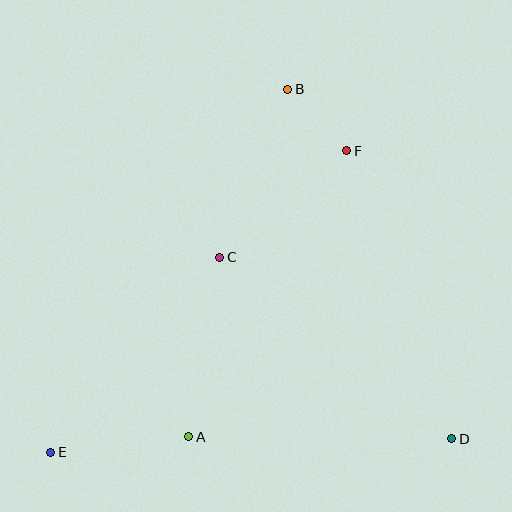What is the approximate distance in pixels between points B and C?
The distance between B and C is approximately 181 pixels.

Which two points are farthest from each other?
Points B and E are farthest from each other.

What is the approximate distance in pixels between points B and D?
The distance between B and D is approximately 386 pixels.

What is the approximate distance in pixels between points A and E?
The distance between A and E is approximately 139 pixels.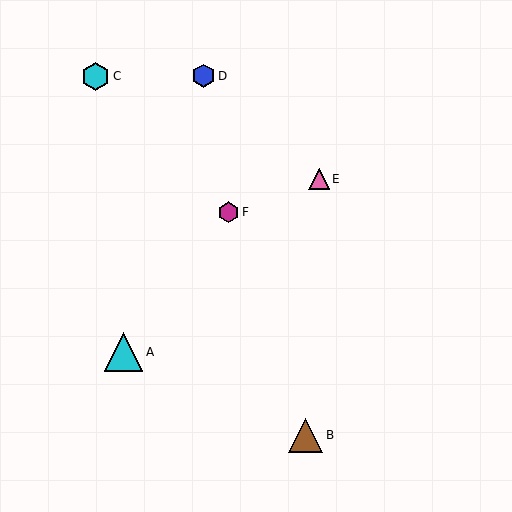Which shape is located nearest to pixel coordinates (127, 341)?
The cyan triangle (labeled A) at (124, 352) is nearest to that location.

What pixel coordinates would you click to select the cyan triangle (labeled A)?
Click at (124, 352) to select the cyan triangle A.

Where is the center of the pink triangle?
The center of the pink triangle is at (319, 179).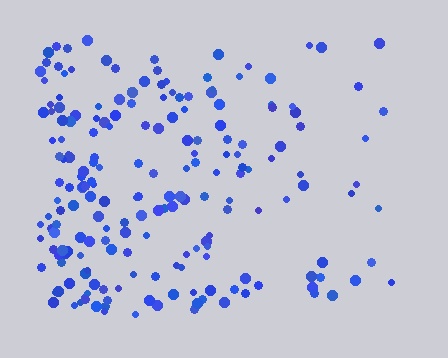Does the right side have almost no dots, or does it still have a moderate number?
Still a moderate number, just noticeably fewer than the left.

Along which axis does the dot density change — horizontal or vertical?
Horizontal.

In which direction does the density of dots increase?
From right to left, with the left side densest.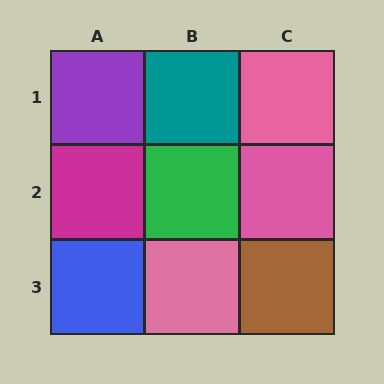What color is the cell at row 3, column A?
Blue.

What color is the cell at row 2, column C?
Pink.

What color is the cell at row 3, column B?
Pink.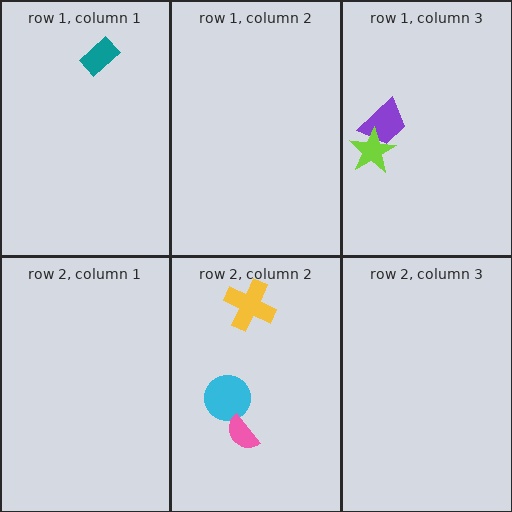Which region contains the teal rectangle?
The row 1, column 1 region.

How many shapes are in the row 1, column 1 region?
1.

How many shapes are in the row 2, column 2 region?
3.